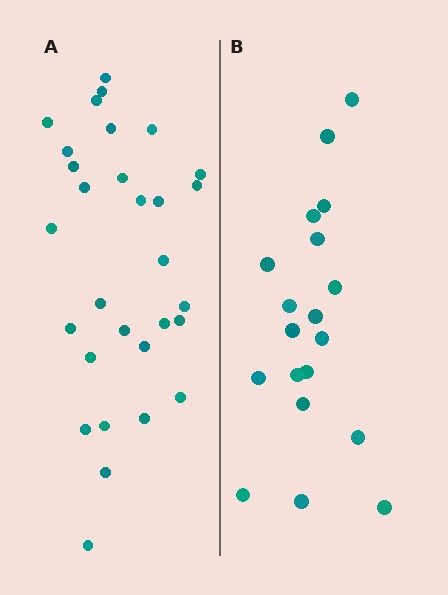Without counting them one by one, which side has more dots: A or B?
Region A (the left region) has more dots.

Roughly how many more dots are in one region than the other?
Region A has roughly 12 or so more dots than region B.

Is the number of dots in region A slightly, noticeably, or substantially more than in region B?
Region A has substantially more. The ratio is roughly 1.6 to 1.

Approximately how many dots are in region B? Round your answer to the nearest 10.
About 20 dots. (The exact count is 19, which rounds to 20.)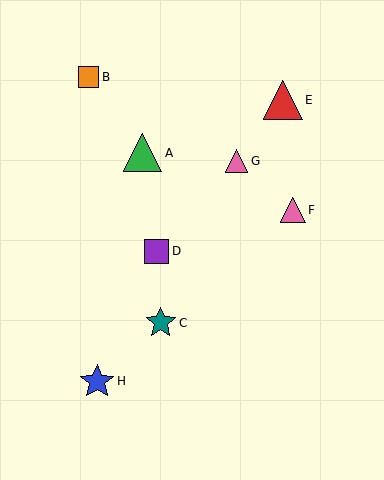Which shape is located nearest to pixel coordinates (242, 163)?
The pink triangle (labeled G) at (236, 161) is nearest to that location.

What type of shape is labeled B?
Shape B is an orange square.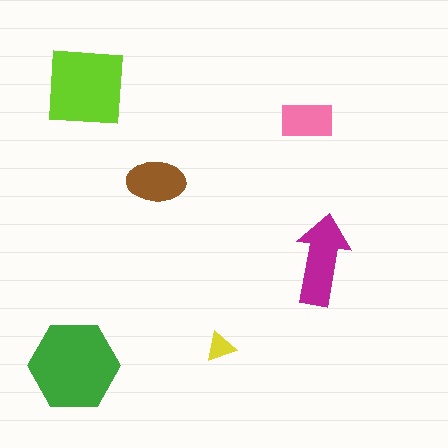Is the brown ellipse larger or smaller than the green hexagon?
Smaller.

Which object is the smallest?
The yellow triangle.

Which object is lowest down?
The green hexagon is bottommost.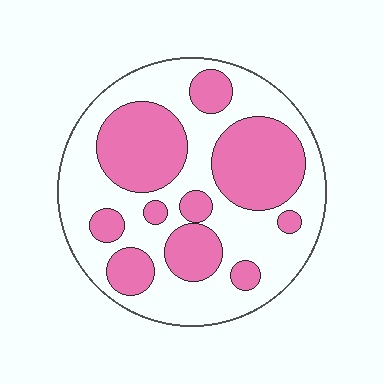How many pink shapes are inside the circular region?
10.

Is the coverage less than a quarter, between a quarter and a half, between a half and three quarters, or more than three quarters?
Between a quarter and a half.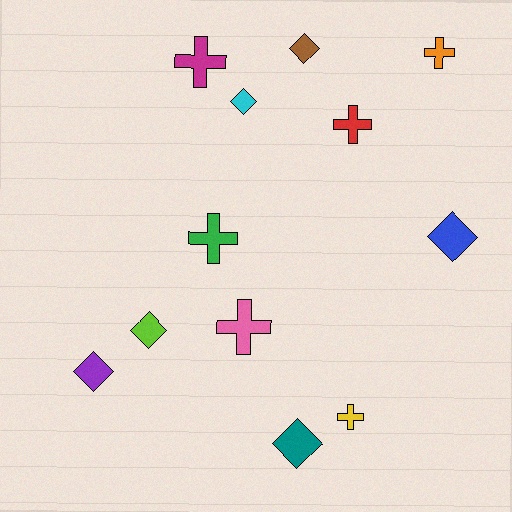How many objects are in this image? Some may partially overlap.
There are 12 objects.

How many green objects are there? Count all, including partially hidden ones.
There is 1 green object.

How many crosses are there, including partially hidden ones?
There are 6 crosses.